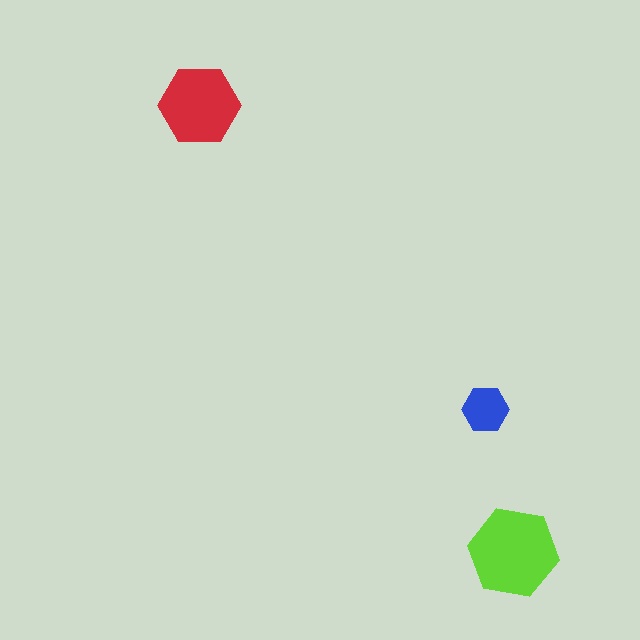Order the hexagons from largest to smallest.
the lime one, the red one, the blue one.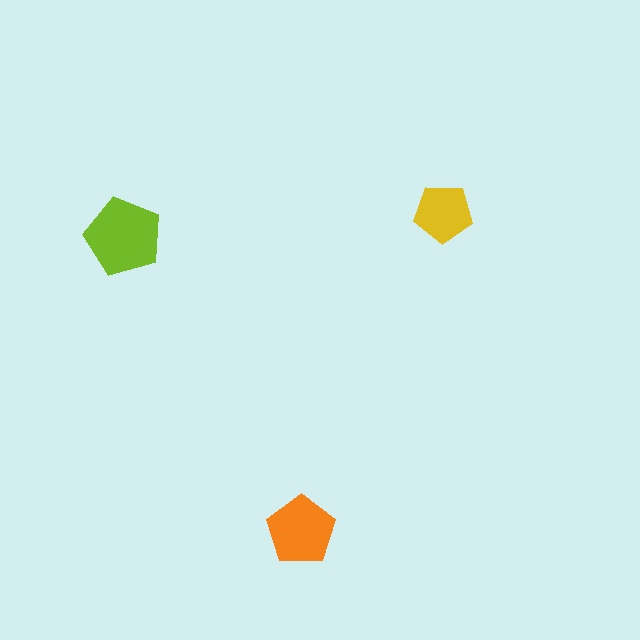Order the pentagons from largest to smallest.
the lime one, the orange one, the yellow one.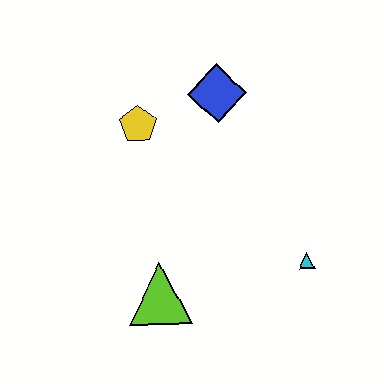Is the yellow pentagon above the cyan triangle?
Yes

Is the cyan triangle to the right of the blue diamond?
Yes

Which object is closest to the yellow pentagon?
The blue diamond is closest to the yellow pentagon.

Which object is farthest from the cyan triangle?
The yellow pentagon is farthest from the cyan triangle.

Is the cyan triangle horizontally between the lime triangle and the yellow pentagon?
No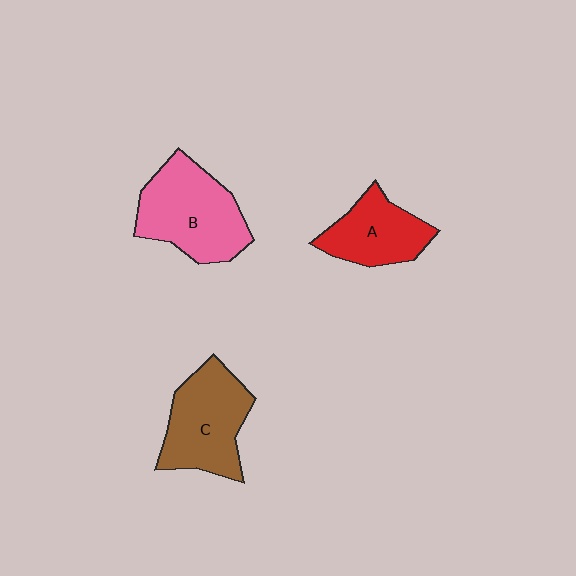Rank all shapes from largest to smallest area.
From largest to smallest: B (pink), C (brown), A (red).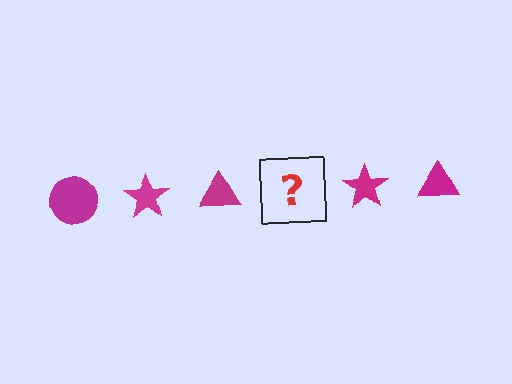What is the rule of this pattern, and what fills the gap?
The rule is that the pattern cycles through circle, star, triangle shapes in magenta. The gap should be filled with a magenta circle.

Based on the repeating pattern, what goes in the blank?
The blank should be a magenta circle.